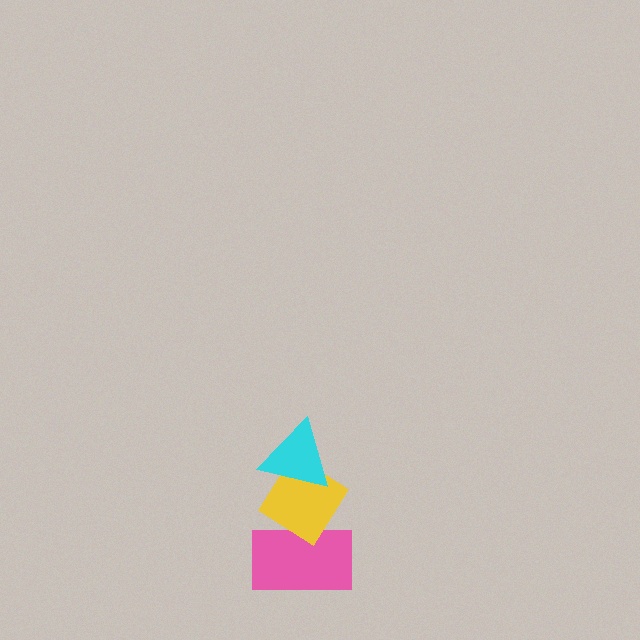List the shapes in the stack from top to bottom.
From top to bottom: the cyan triangle, the yellow diamond, the pink rectangle.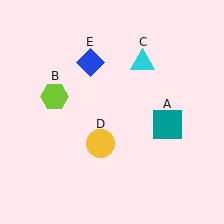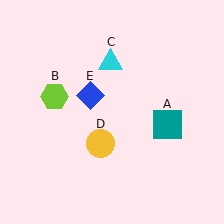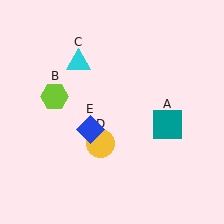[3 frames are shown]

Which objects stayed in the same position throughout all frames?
Teal square (object A) and lime hexagon (object B) and yellow circle (object D) remained stationary.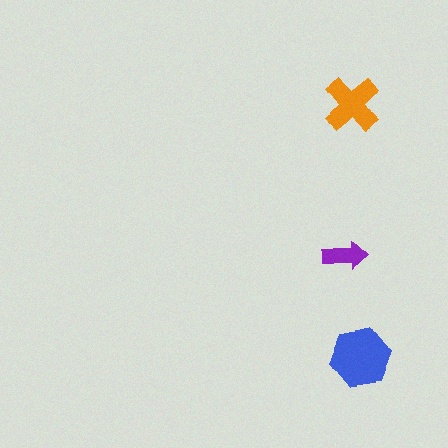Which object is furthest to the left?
The purple arrow is leftmost.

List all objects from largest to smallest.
The blue hexagon, the orange cross, the purple arrow.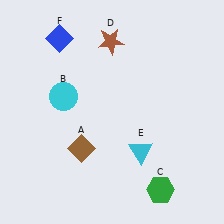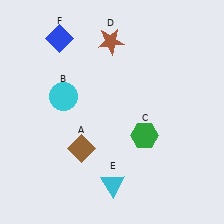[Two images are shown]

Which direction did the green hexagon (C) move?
The green hexagon (C) moved up.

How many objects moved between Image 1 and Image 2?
2 objects moved between the two images.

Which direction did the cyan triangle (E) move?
The cyan triangle (E) moved down.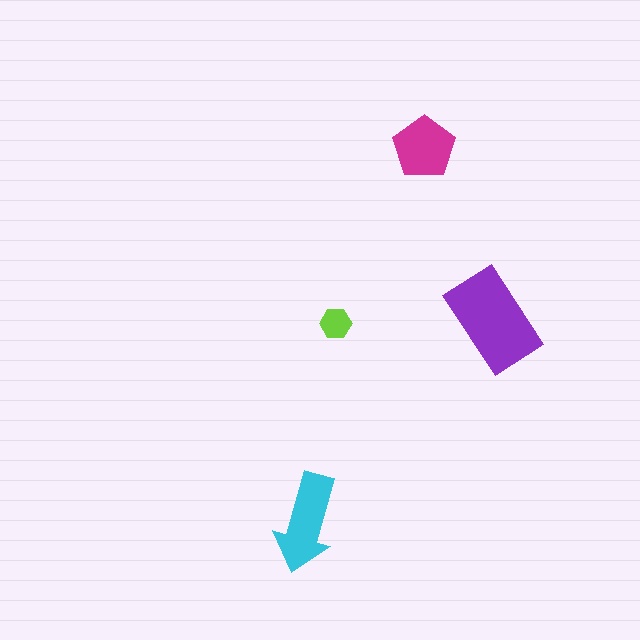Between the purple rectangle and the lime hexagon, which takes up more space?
The purple rectangle.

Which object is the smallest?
The lime hexagon.